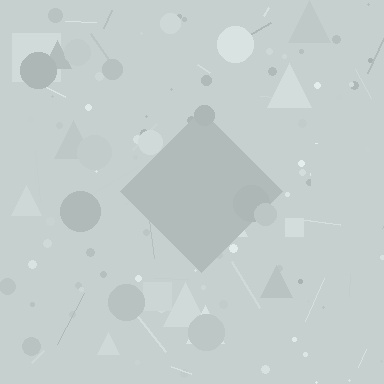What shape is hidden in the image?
A diamond is hidden in the image.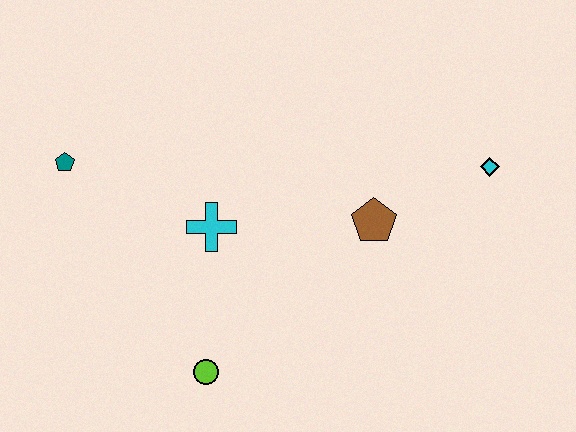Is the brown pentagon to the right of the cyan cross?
Yes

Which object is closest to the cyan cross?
The lime circle is closest to the cyan cross.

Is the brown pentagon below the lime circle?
No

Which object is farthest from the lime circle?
The cyan diamond is farthest from the lime circle.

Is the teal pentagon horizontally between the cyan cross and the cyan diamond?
No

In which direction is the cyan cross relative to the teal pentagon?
The cyan cross is to the right of the teal pentagon.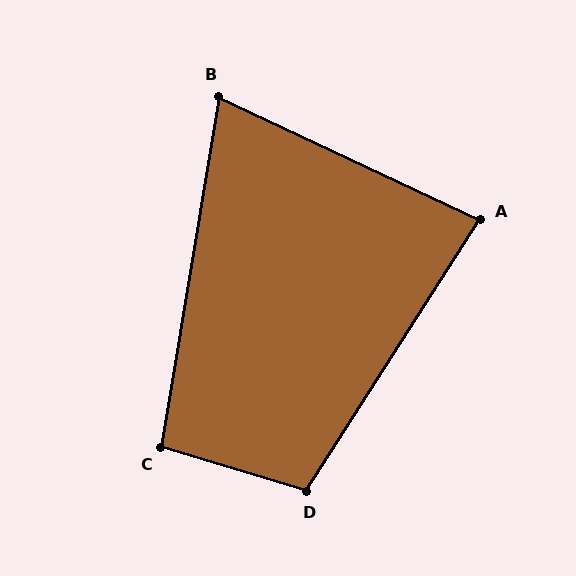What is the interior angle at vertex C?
Approximately 97 degrees (obtuse).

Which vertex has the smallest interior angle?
B, at approximately 74 degrees.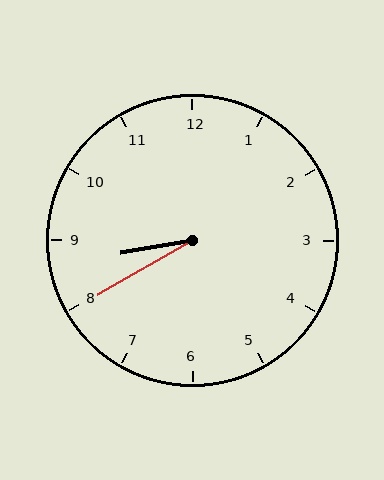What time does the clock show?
8:40.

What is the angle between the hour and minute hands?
Approximately 20 degrees.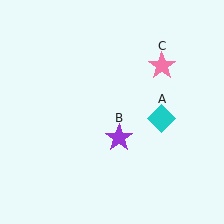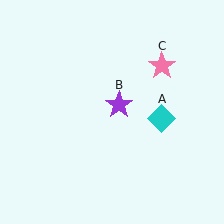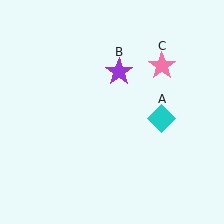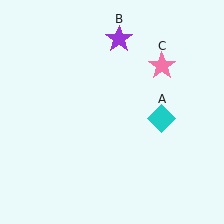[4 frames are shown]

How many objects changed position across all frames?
1 object changed position: purple star (object B).